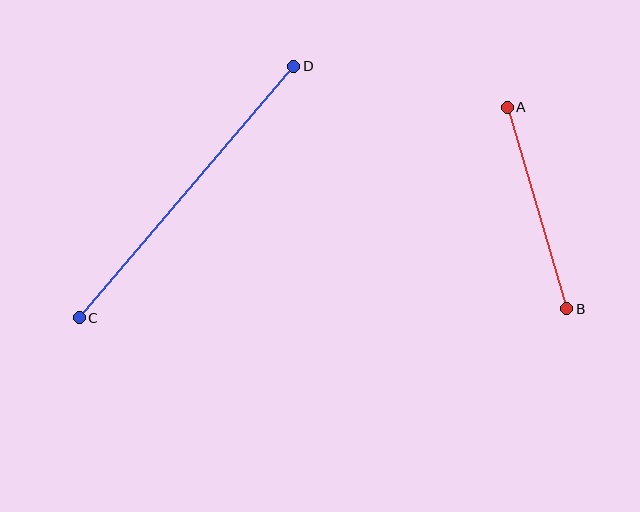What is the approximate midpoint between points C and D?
The midpoint is at approximately (186, 192) pixels.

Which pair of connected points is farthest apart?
Points C and D are farthest apart.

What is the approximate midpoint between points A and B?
The midpoint is at approximately (537, 208) pixels.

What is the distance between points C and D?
The distance is approximately 331 pixels.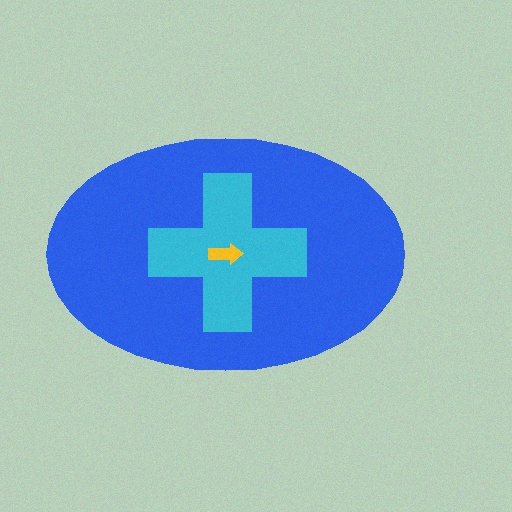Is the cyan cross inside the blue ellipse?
Yes.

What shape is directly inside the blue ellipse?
The cyan cross.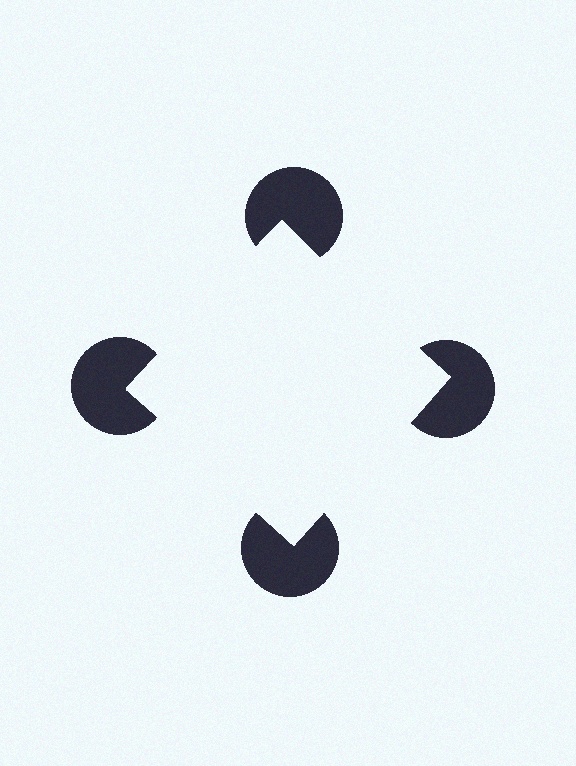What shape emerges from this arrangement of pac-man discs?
An illusory square — its edges are inferred from the aligned wedge cuts in the pac-man discs, not physically drawn.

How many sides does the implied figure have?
4 sides.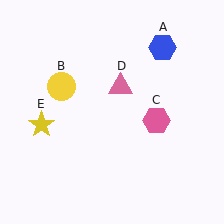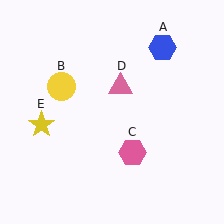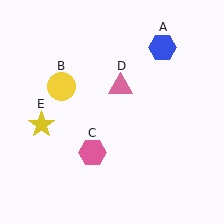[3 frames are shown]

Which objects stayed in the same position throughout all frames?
Blue hexagon (object A) and yellow circle (object B) and pink triangle (object D) and yellow star (object E) remained stationary.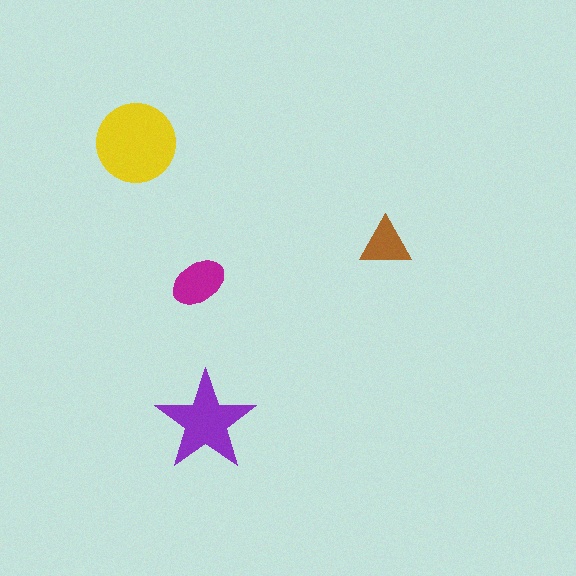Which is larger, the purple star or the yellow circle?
The yellow circle.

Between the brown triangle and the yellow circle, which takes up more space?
The yellow circle.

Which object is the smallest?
The brown triangle.